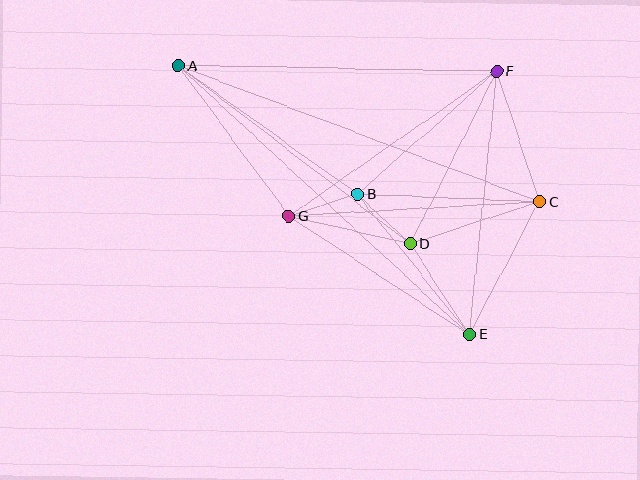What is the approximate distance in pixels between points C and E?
The distance between C and E is approximately 150 pixels.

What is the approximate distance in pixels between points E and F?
The distance between E and F is approximately 265 pixels.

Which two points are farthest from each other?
Points A and E are farthest from each other.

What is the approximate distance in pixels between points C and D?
The distance between C and D is approximately 136 pixels.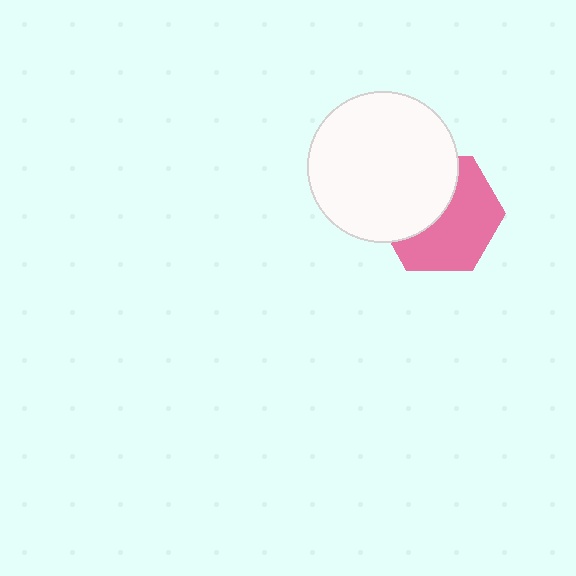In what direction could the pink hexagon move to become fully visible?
The pink hexagon could move toward the lower-right. That would shift it out from behind the white circle entirely.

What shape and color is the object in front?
The object in front is a white circle.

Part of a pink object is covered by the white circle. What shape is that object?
It is a hexagon.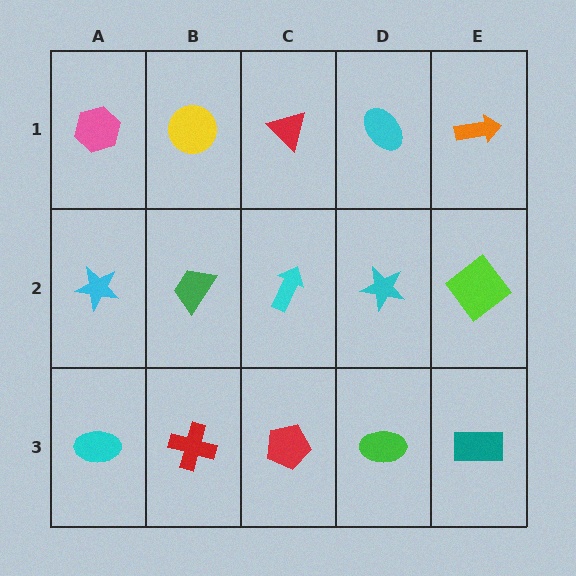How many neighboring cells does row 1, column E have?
2.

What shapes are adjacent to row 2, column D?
A cyan ellipse (row 1, column D), a green ellipse (row 3, column D), a cyan arrow (row 2, column C), a lime diamond (row 2, column E).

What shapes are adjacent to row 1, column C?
A cyan arrow (row 2, column C), a yellow circle (row 1, column B), a cyan ellipse (row 1, column D).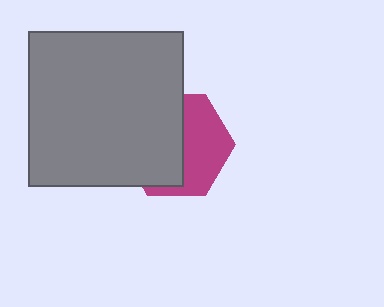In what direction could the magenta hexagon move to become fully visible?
The magenta hexagon could move right. That would shift it out from behind the gray square entirely.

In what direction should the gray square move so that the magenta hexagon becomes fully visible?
The gray square should move left. That is the shortest direction to clear the overlap and leave the magenta hexagon fully visible.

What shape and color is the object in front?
The object in front is a gray square.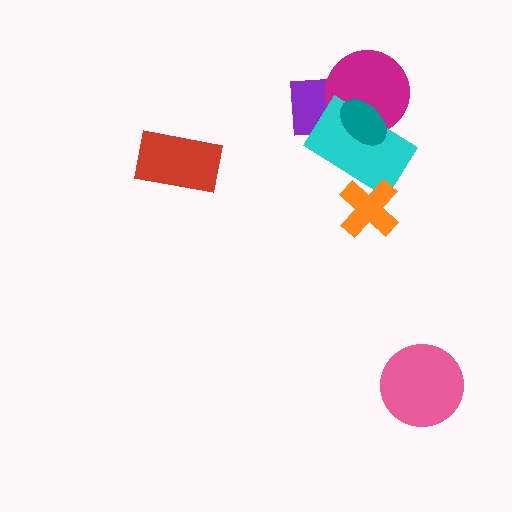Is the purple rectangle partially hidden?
Yes, it is partially covered by another shape.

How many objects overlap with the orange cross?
1 object overlaps with the orange cross.